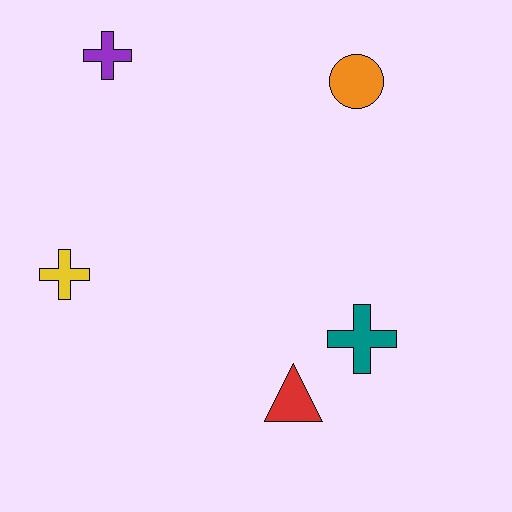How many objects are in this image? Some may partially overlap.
There are 5 objects.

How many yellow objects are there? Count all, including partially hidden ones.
There is 1 yellow object.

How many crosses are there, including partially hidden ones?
There are 3 crosses.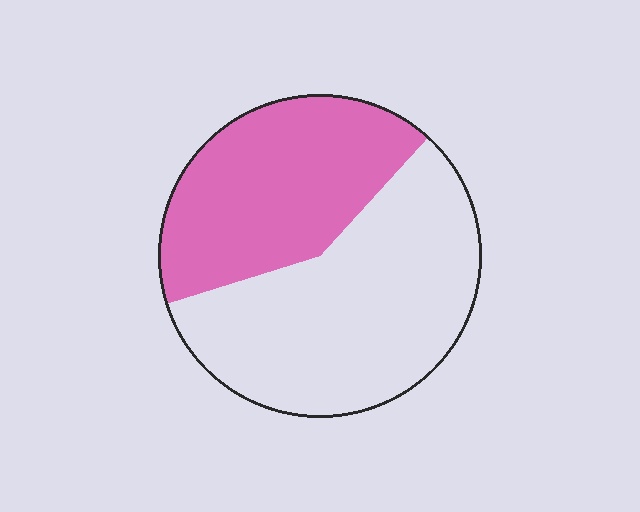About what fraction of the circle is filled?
About two fifths (2/5).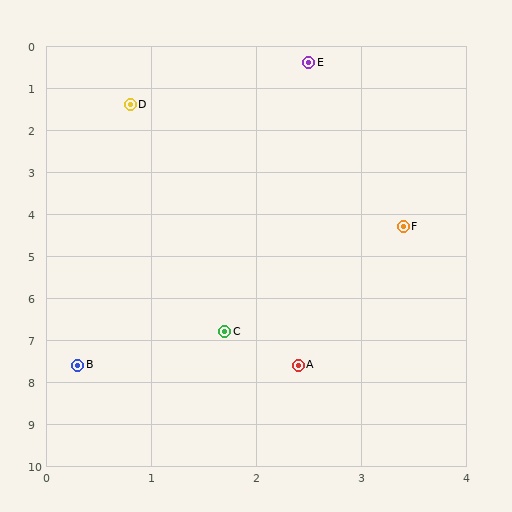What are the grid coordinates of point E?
Point E is at approximately (2.5, 0.4).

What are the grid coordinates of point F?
Point F is at approximately (3.4, 4.3).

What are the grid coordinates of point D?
Point D is at approximately (0.8, 1.4).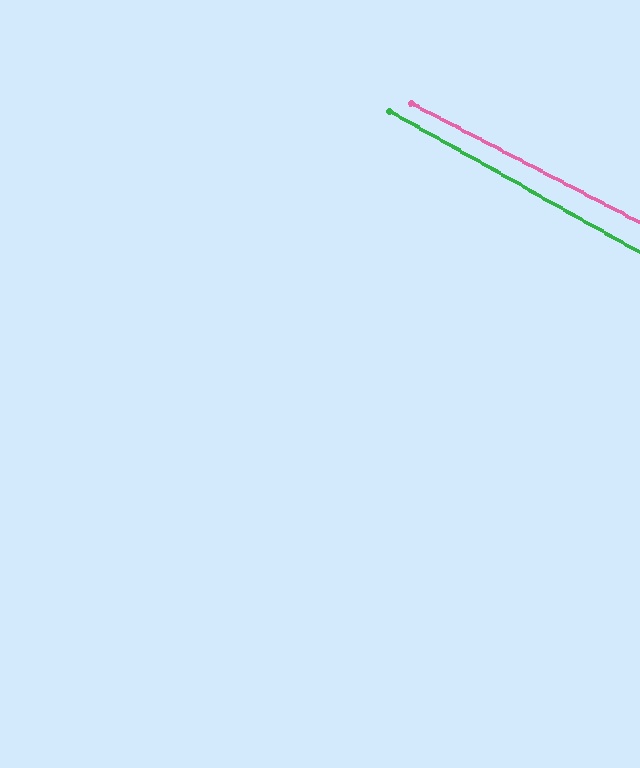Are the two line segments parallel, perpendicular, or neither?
Parallel — their directions differ by only 1.8°.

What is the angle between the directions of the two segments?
Approximately 2 degrees.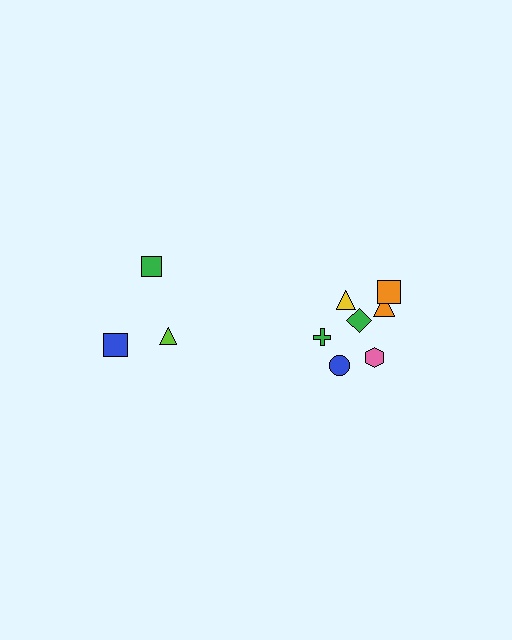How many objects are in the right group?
There are 7 objects.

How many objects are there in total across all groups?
There are 10 objects.